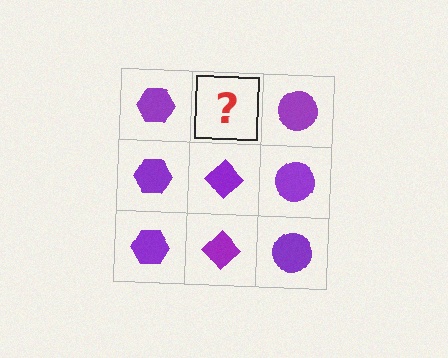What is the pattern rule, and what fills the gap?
The rule is that each column has a consistent shape. The gap should be filled with a purple diamond.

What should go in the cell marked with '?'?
The missing cell should contain a purple diamond.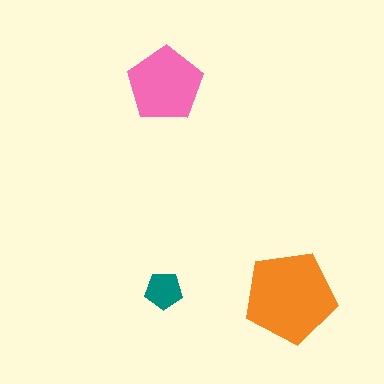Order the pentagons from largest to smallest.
the orange one, the pink one, the teal one.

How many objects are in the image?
There are 3 objects in the image.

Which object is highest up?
The pink pentagon is topmost.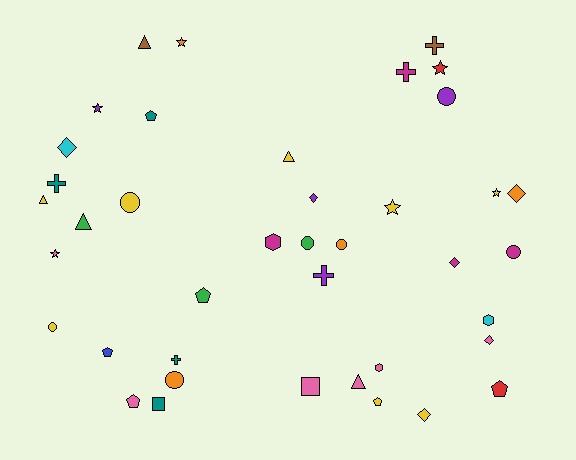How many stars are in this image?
There are 6 stars.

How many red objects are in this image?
There are 2 red objects.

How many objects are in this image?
There are 40 objects.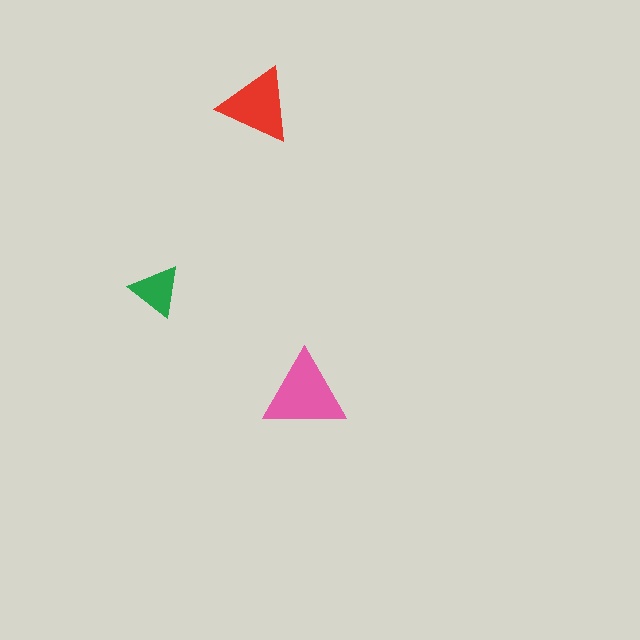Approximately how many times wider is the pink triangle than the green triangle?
About 1.5 times wider.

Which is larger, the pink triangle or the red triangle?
The pink one.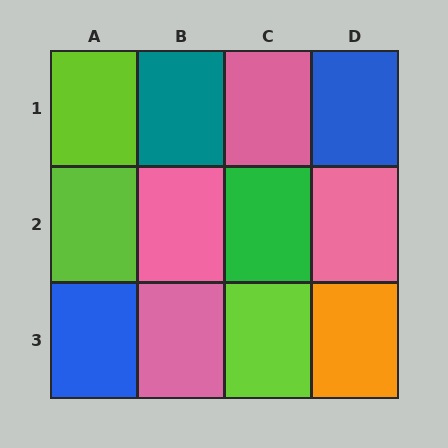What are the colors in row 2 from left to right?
Lime, pink, green, pink.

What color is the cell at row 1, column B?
Teal.